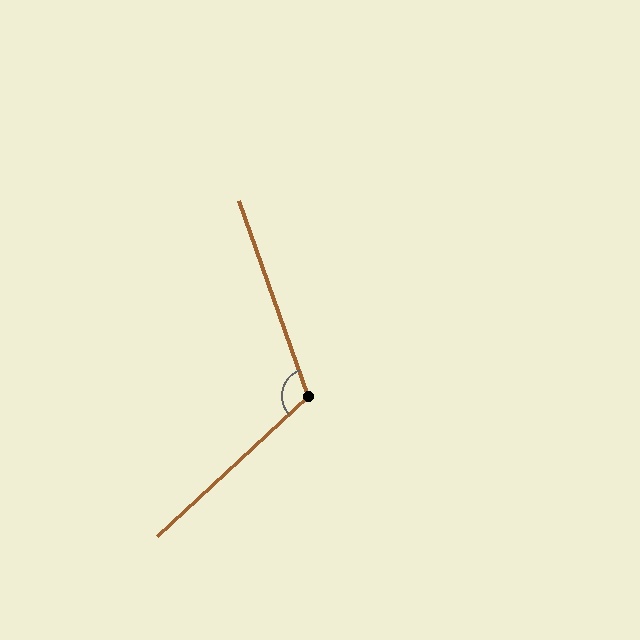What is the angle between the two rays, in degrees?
Approximately 113 degrees.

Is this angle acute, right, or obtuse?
It is obtuse.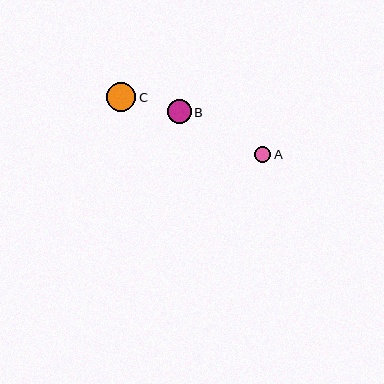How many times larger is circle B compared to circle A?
Circle B is approximately 1.5 times the size of circle A.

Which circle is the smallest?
Circle A is the smallest with a size of approximately 16 pixels.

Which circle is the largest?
Circle C is the largest with a size of approximately 30 pixels.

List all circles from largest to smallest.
From largest to smallest: C, B, A.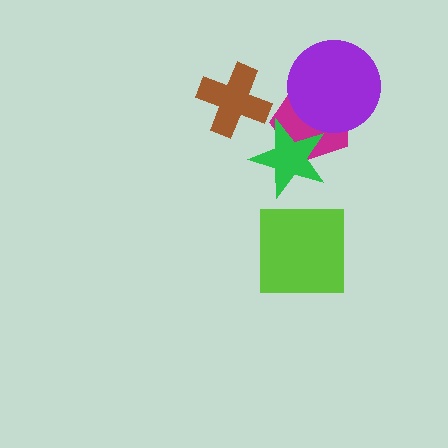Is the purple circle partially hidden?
No, no other shape covers it.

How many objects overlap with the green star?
1 object overlaps with the green star.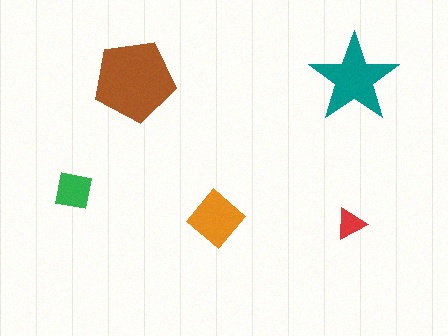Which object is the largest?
The brown pentagon.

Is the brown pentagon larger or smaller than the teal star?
Larger.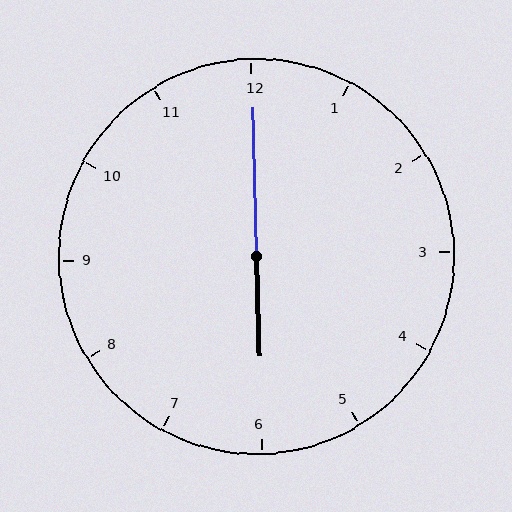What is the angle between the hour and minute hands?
Approximately 180 degrees.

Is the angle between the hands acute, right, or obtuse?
It is obtuse.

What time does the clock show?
6:00.